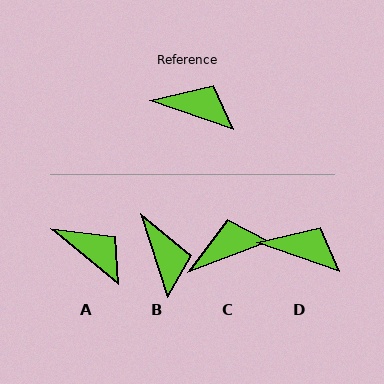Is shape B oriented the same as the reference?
No, it is off by about 53 degrees.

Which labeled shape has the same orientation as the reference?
D.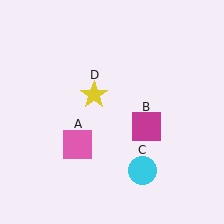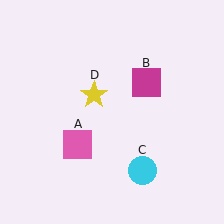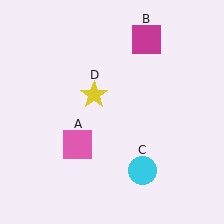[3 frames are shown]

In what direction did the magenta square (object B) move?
The magenta square (object B) moved up.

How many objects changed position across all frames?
1 object changed position: magenta square (object B).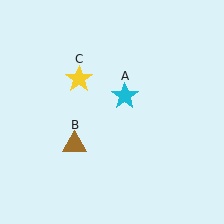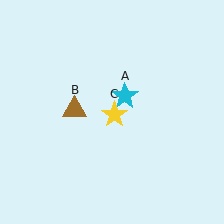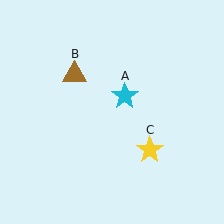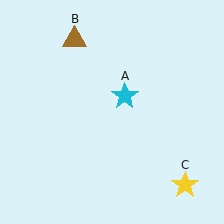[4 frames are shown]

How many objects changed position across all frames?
2 objects changed position: brown triangle (object B), yellow star (object C).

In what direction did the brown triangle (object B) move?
The brown triangle (object B) moved up.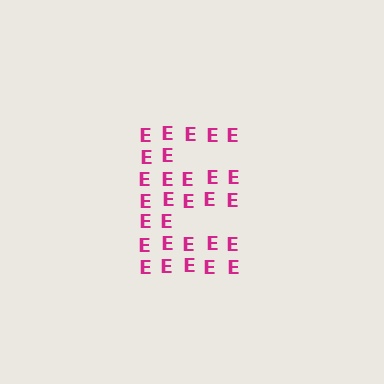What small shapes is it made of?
It is made of small letter E's.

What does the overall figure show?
The overall figure shows the letter E.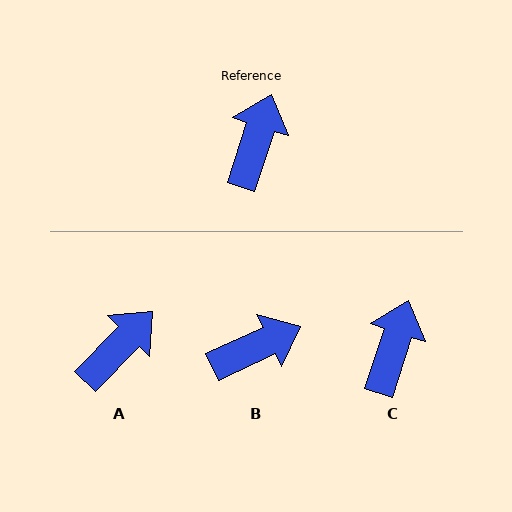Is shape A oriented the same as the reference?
No, it is off by about 25 degrees.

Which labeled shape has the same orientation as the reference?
C.